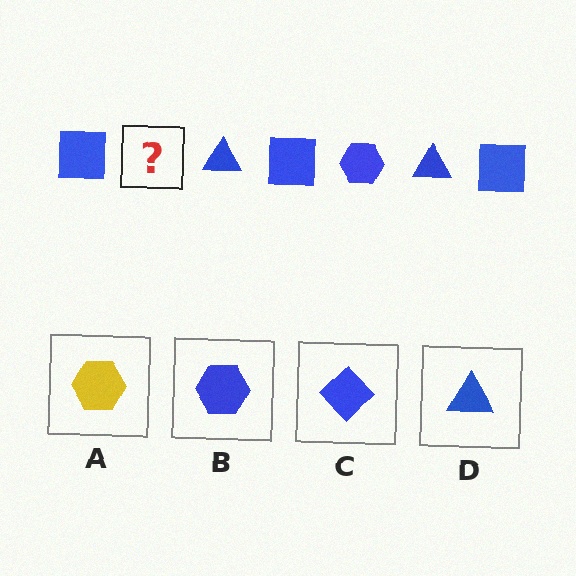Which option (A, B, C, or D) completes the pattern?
B.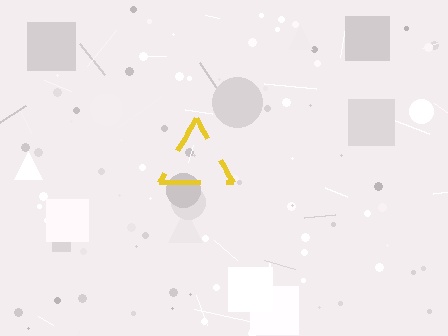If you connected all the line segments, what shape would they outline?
They would outline a triangle.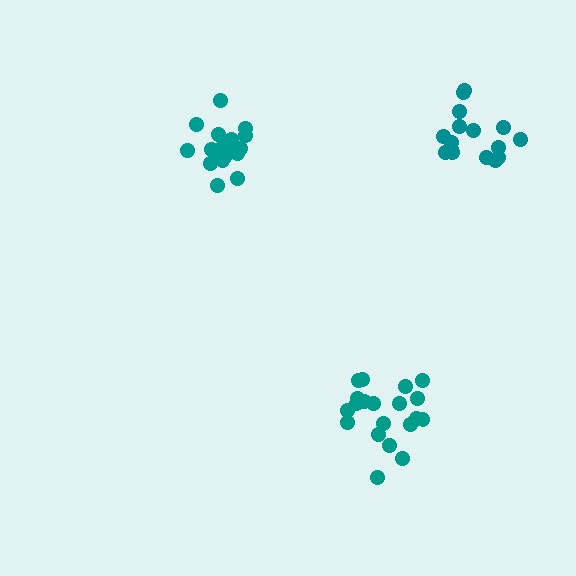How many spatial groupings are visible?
There are 3 spatial groupings.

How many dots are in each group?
Group 1: 18 dots, Group 2: 20 dots, Group 3: 16 dots (54 total).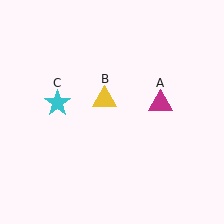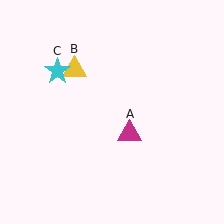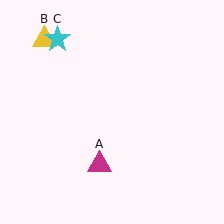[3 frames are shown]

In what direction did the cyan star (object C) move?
The cyan star (object C) moved up.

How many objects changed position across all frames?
3 objects changed position: magenta triangle (object A), yellow triangle (object B), cyan star (object C).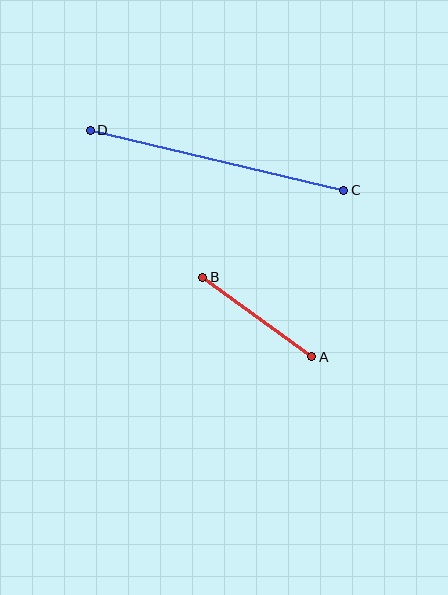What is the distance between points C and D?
The distance is approximately 260 pixels.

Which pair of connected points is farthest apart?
Points C and D are farthest apart.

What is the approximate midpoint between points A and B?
The midpoint is at approximately (257, 317) pixels.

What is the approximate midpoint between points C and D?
The midpoint is at approximately (217, 160) pixels.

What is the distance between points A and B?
The distance is approximately 135 pixels.